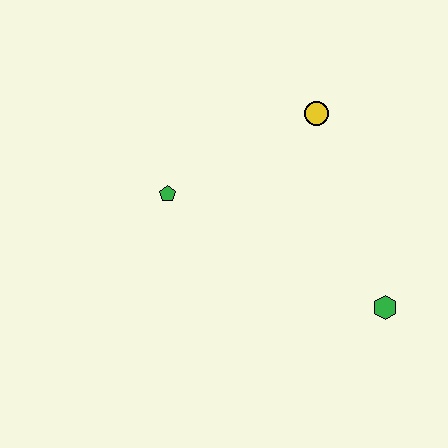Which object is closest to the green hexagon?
The yellow circle is closest to the green hexagon.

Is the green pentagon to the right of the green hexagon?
No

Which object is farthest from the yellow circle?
The green hexagon is farthest from the yellow circle.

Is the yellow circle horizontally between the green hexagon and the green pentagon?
Yes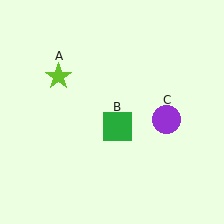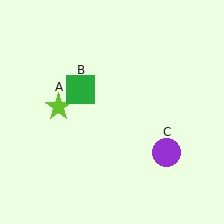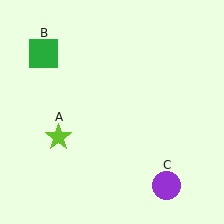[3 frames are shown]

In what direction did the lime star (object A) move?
The lime star (object A) moved down.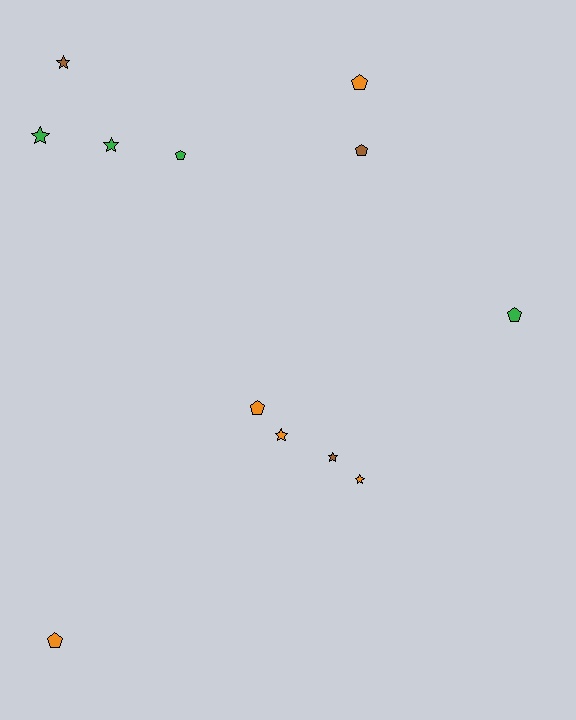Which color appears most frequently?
Orange, with 5 objects.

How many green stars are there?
There are 2 green stars.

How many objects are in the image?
There are 12 objects.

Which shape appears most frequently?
Star, with 6 objects.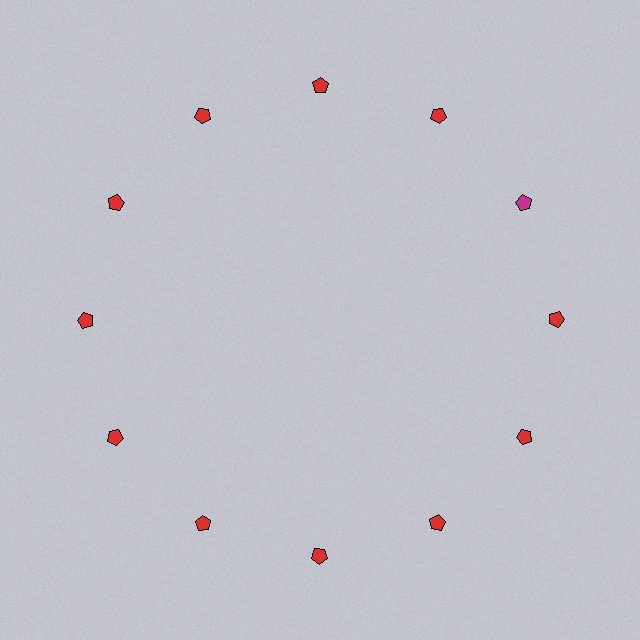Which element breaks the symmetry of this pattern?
The magenta pentagon at roughly the 2 o'clock position breaks the symmetry. All other shapes are red pentagons.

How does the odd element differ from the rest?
It has a different color: magenta instead of red.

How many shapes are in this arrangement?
There are 12 shapes arranged in a ring pattern.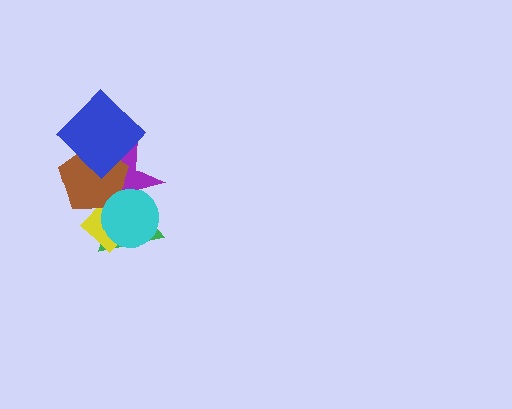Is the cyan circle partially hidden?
No, no other shape covers it.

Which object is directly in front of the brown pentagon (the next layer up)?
The cyan circle is directly in front of the brown pentagon.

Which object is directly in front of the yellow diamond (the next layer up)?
The purple star is directly in front of the yellow diamond.